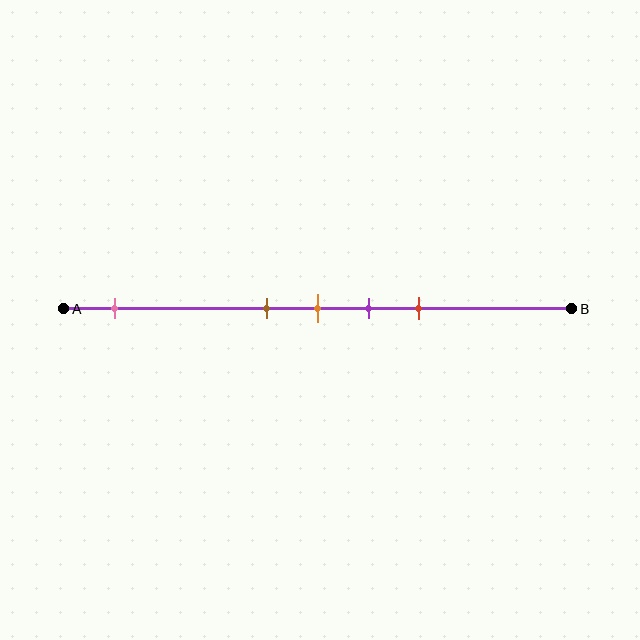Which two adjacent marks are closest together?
The brown and orange marks are the closest adjacent pair.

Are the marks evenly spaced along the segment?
No, the marks are not evenly spaced.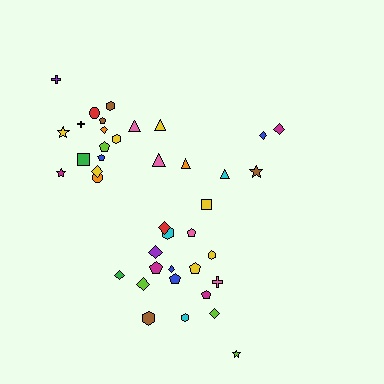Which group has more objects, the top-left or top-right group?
The top-left group.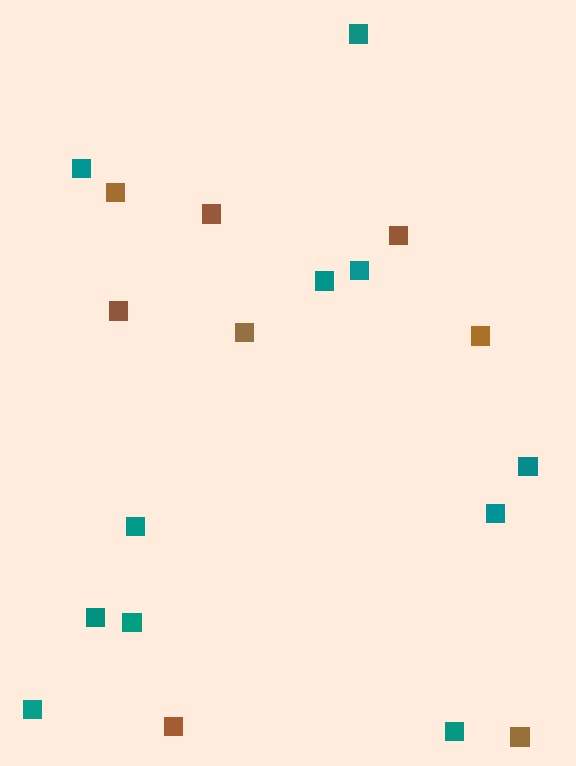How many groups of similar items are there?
There are 2 groups: one group of teal squares (11) and one group of brown squares (8).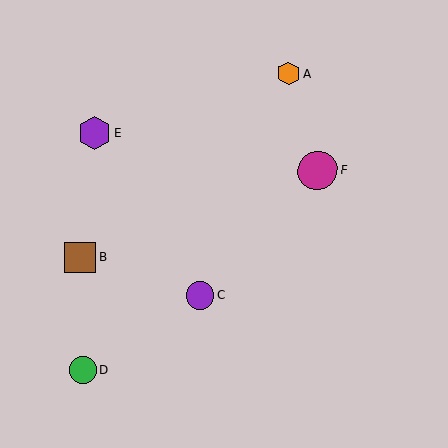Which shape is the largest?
The magenta circle (labeled F) is the largest.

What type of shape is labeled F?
Shape F is a magenta circle.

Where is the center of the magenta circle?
The center of the magenta circle is at (318, 170).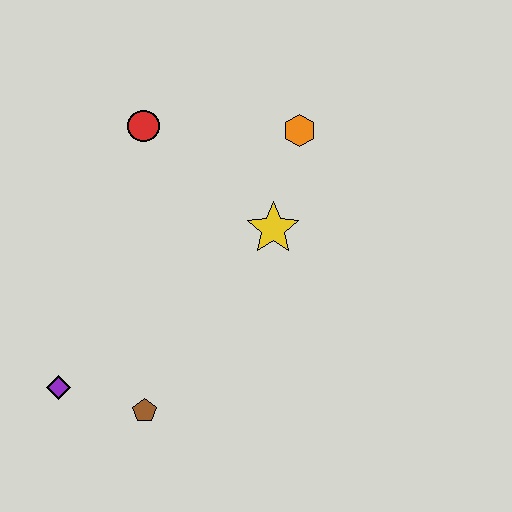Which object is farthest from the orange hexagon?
The purple diamond is farthest from the orange hexagon.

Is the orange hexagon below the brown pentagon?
No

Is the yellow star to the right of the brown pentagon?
Yes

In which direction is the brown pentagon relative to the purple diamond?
The brown pentagon is to the right of the purple diamond.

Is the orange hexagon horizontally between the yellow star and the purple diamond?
No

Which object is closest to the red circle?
The orange hexagon is closest to the red circle.